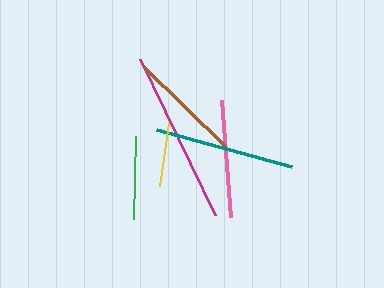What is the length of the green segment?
The green segment is approximately 83 pixels long.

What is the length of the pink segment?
The pink segment is approximately 118 pixels long.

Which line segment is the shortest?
The yellow line is the shortest at approximately 64 pixels.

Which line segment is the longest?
The magenta line is the longest at approximately 173 pixels.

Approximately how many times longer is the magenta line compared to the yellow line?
The magenta line is approximately 2.7 times the length of the yellow line.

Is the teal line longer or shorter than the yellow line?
The teal line is longer than the yellow line.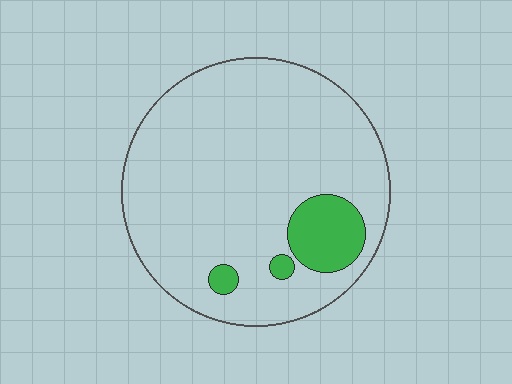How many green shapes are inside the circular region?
3.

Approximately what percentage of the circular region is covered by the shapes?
Approximately 10%.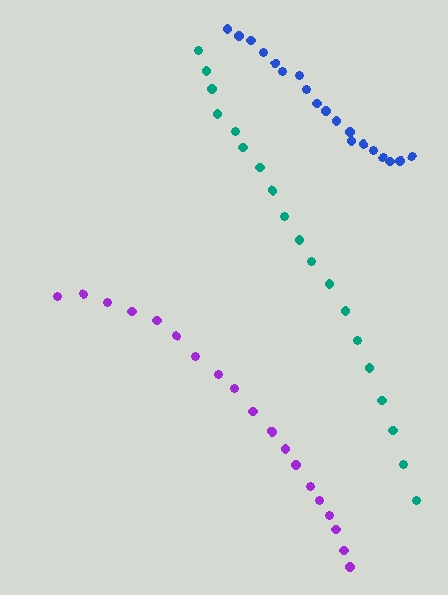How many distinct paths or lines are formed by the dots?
There are 3 distinct paths.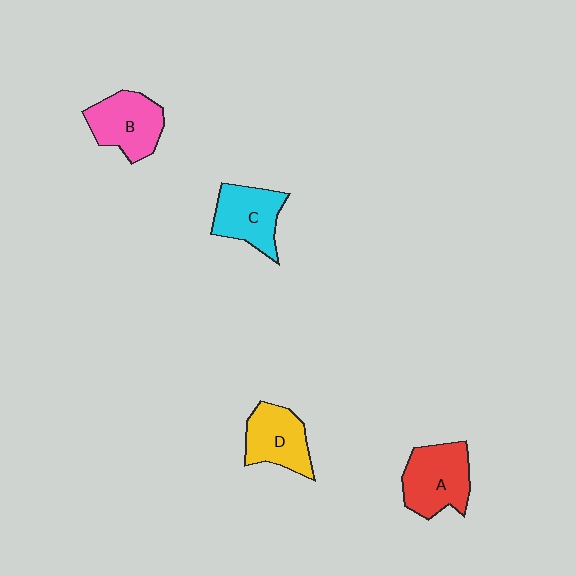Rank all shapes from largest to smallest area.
From largest to smallest: A (red), B (pink), C (cyan), D (yellow).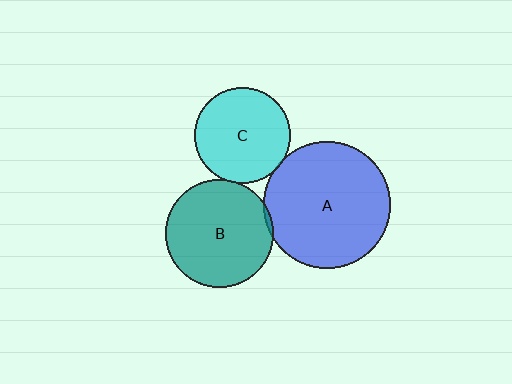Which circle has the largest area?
Circle A (blue).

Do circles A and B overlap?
Yes.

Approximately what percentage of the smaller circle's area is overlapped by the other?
Approximately 5%.